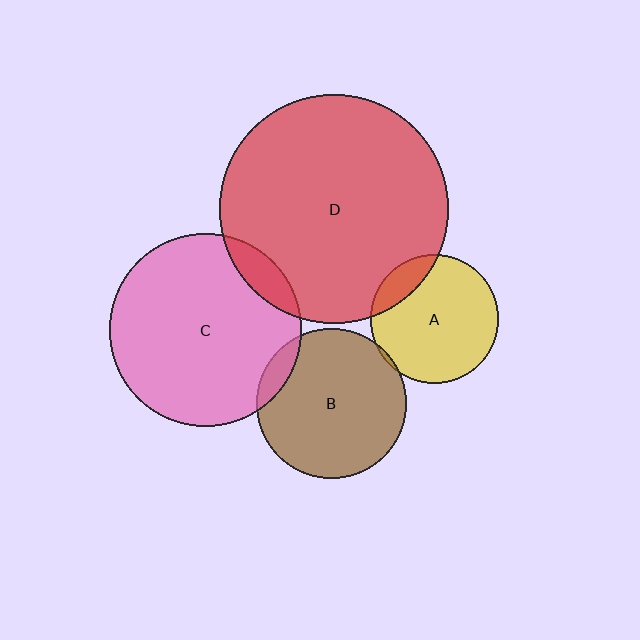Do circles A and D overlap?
Yes.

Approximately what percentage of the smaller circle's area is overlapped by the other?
Approximately 15%.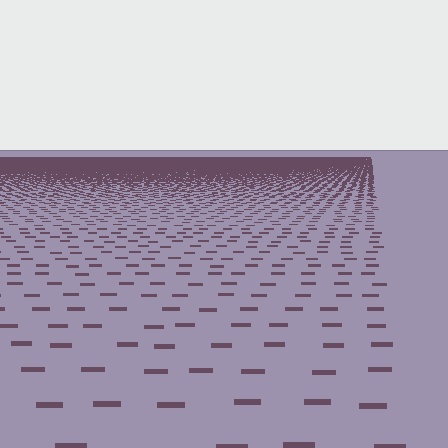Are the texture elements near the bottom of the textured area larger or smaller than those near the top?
Larger. Near the bottom, elements are closer to the viewer and appear at a bigger on-screen size.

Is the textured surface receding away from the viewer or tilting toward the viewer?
The surface is receding away from the viewer. Texture elements get smaller and denser toward the top.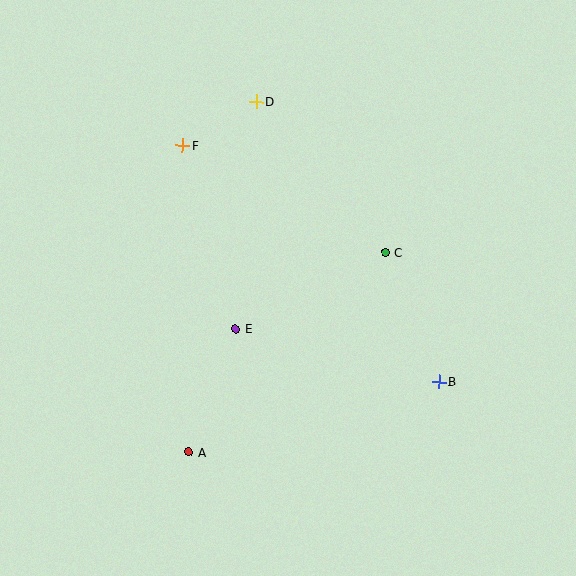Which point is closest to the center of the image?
Point E at (236, 329) is closest to the center.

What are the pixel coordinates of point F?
Point F is at (183, 145).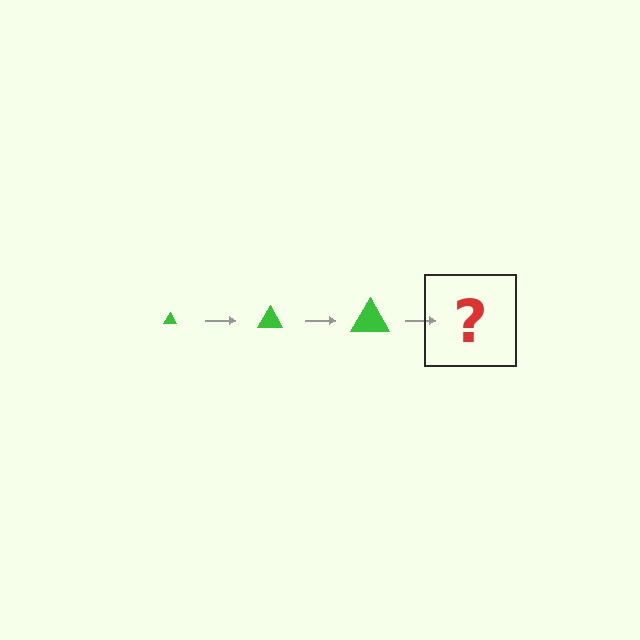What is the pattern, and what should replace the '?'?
The pattern is that the triangle gets progressively larger each step. The '?' should be a green triangle, larger than the previous one.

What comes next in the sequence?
The next element should be a green triangle, larger than the previous one.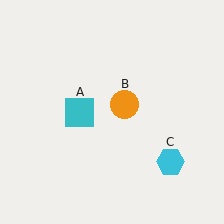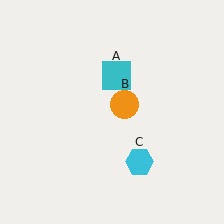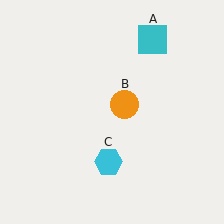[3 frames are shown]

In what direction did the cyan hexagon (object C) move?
The cyan hexagon (object C) moved left.